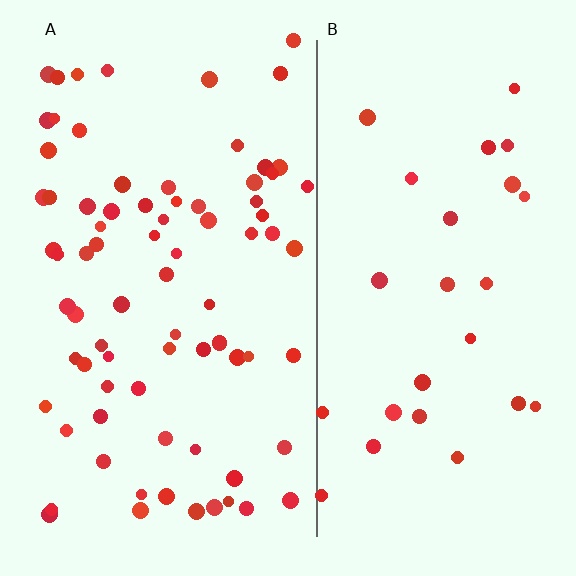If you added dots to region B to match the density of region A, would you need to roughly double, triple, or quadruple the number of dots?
Approximately triple.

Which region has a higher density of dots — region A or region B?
A (the left).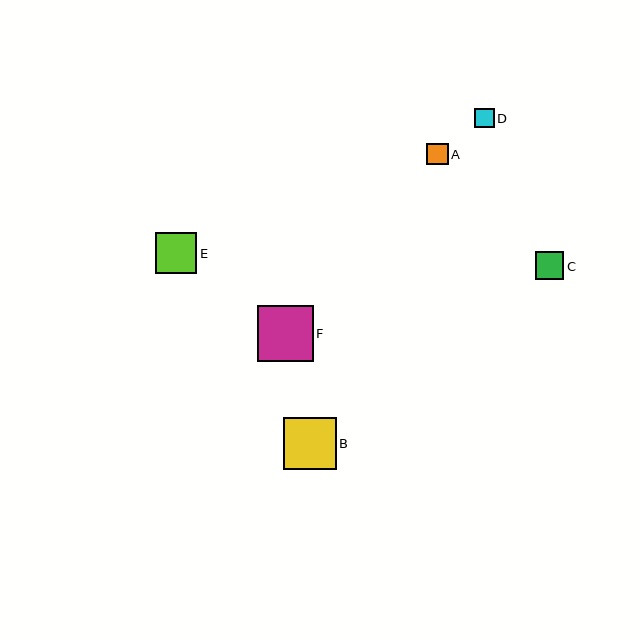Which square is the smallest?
Square D is the smallest with a size of approximately 19 pixels.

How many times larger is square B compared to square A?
Square B is approximately 2.4 times the size of square A.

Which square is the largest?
Square F is the largest with a size of approximately 56 pixels.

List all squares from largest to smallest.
From largest to smallest: F, B, E, C, A, D.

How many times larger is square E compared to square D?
Square E is approximately 2.1 times the size of square D.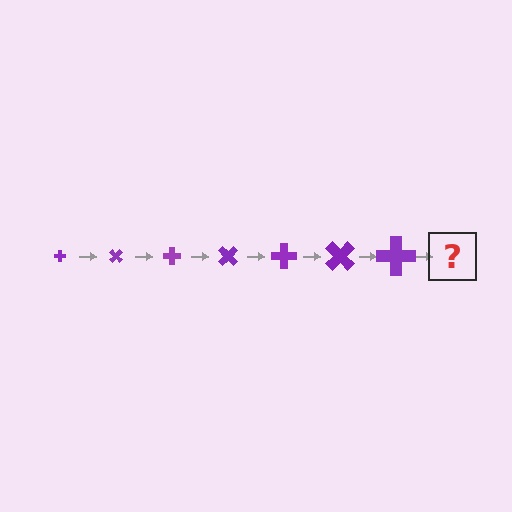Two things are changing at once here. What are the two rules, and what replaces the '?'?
The two rules are that the cross grows larger each step and it rotates 45 degrees each step. The '?' should be a cross, larger than the previous one and rotated 315 degrees from the start.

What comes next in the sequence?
The next element should be a cross, larger than the previous one and rotated 315 degrees from the start.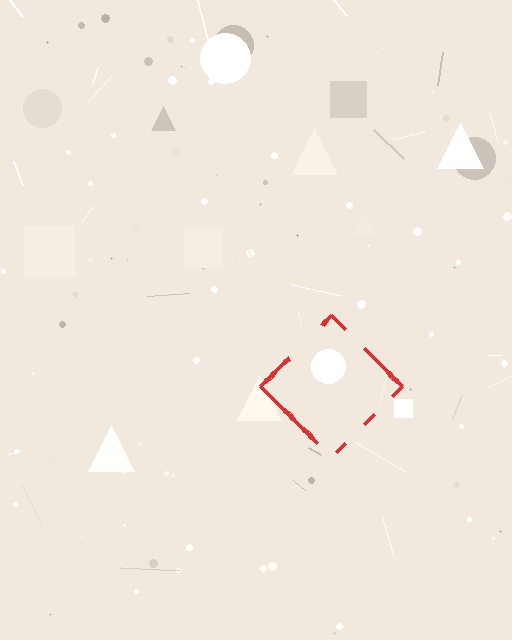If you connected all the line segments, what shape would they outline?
They would outline a diamond.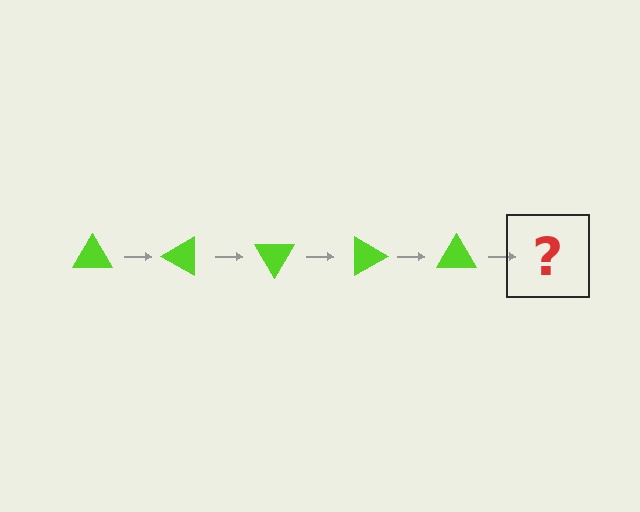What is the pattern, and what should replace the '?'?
The pattern is that the triangle rotates 30 degrees each step. The '?' should be a lime triangle rotated 150 degrees.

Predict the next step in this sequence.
The next step is a lime triangle rotated 150 degrees.